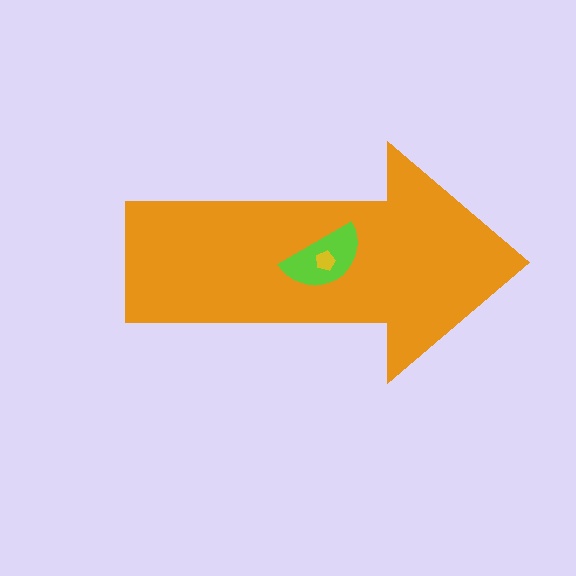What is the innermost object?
The yellow pentagon.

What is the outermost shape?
The orange arrow.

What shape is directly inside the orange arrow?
The lime semicircle.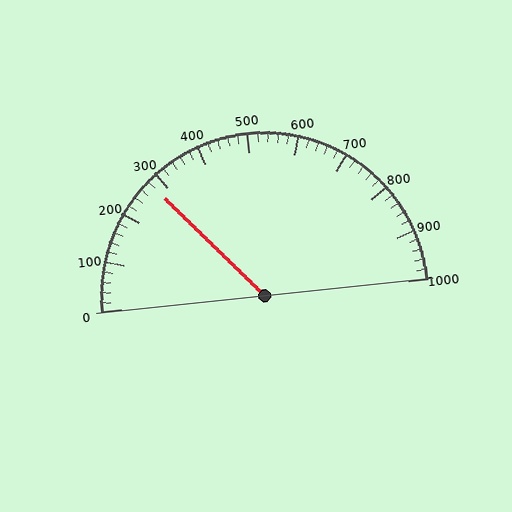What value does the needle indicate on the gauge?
The needle indicates approximately 280.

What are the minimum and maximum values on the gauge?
The gauge ranges from 0 to 1000.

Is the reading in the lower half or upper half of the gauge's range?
The reading is in the lower half of the range (0 to 1000).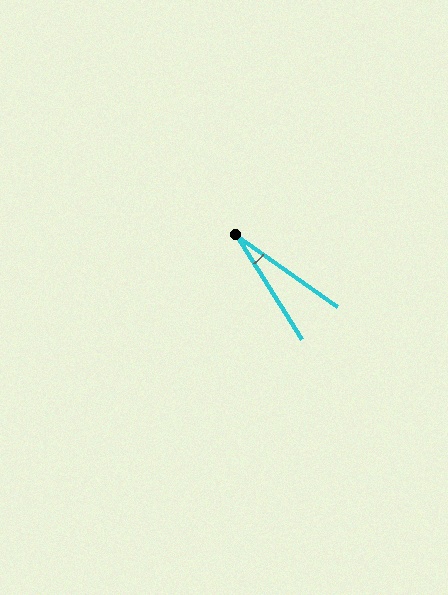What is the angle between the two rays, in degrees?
Approximately 22 degrees.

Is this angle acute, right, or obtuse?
It is acute.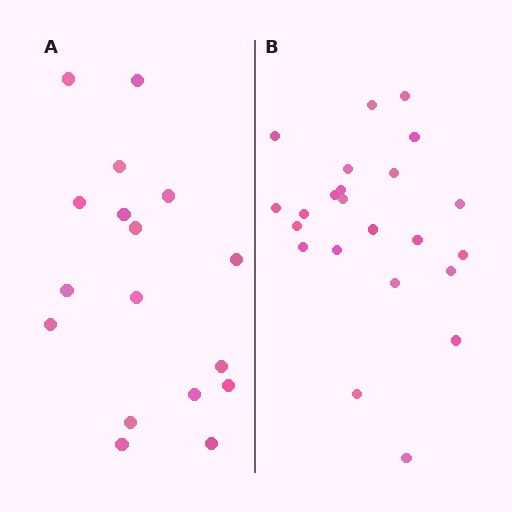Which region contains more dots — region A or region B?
Region B (the right region) has more dots.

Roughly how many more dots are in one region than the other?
Region B has about 6 more dots than region A.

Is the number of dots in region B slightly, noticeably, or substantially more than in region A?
Region B has noticeably more, but not dramatically so. The ratio is roughly 1.4 to 1.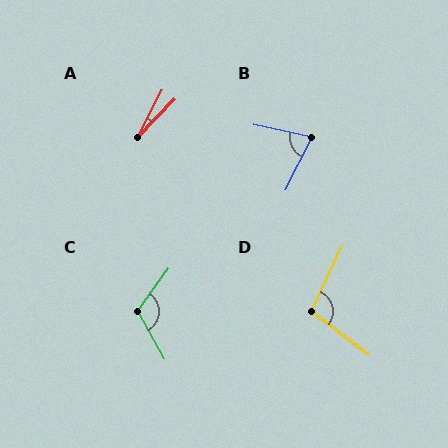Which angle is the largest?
C, at approximately 115 degrees.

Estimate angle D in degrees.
Approximately 102 degrees.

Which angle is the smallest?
A, at approximately 17 degrees.